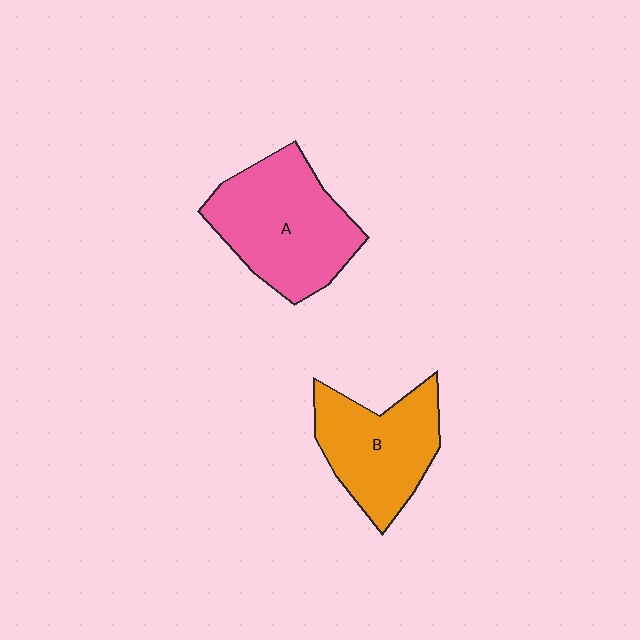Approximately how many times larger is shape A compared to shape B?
Approximately 1.2 times.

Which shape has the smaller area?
Shape B (orange).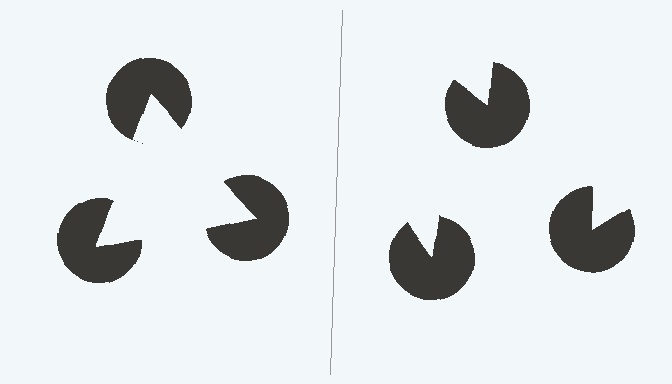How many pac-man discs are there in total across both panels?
6 — 3 on each side.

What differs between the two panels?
The pac-man discs are positioned identically on both sides; only the wedge orientations differ. On the left they align to a triangle; on the right they are misaligned.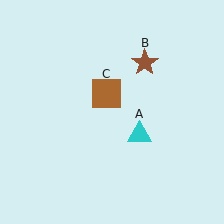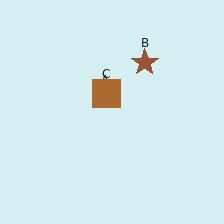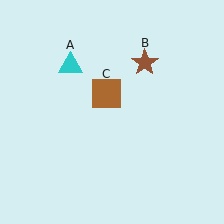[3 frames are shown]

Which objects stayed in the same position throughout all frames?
Brown star (object B) and brown square (object C) remained stationary.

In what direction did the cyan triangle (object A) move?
The cyan triangle (object A) moved up and to the left.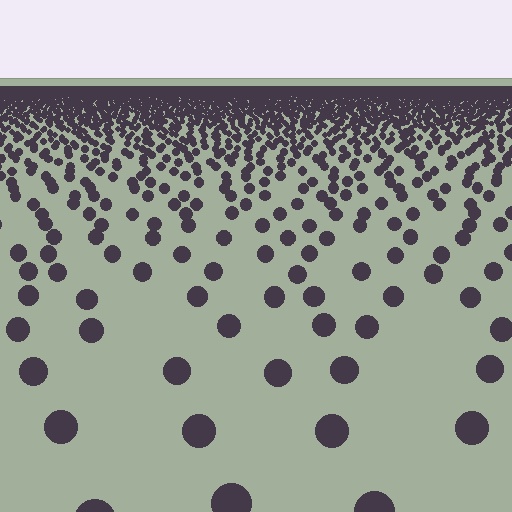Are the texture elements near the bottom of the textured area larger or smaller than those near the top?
Larger. Near the bottom, elements are closer to the viewer and appear at a bigger on-screen size.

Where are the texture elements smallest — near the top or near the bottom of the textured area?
Near the top.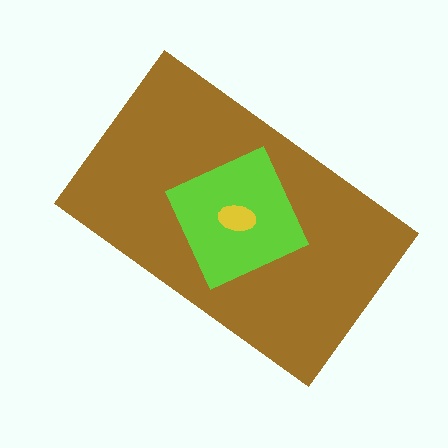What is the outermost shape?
The brown rectangle.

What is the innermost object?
The yellow ellipse.